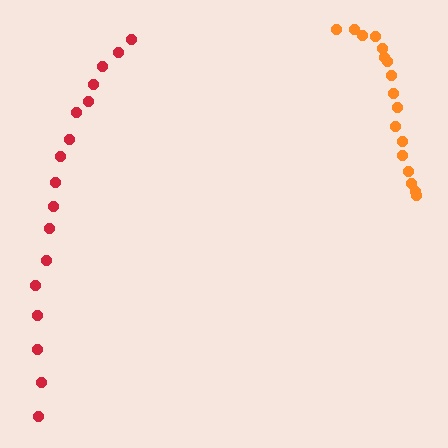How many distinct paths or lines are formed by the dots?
There are 2 distinct paths.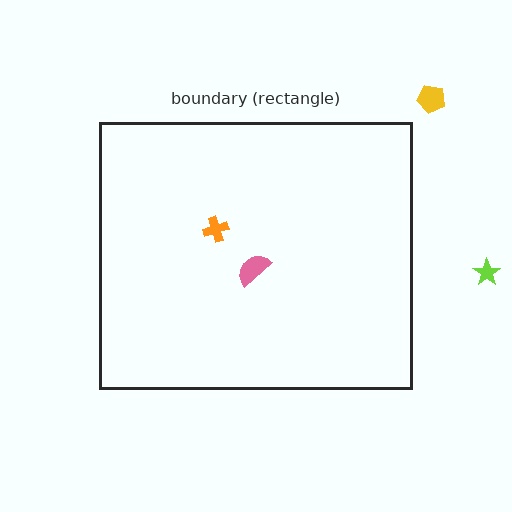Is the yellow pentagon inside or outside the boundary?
Outside.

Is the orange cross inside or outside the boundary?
Inside.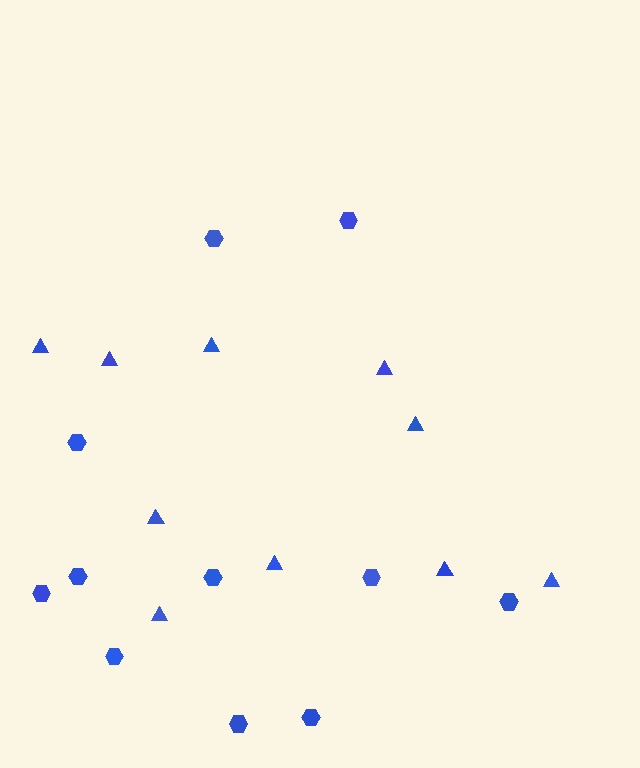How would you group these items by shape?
There are 2 groups: one group of triangles (10) and one group of hexagons (11).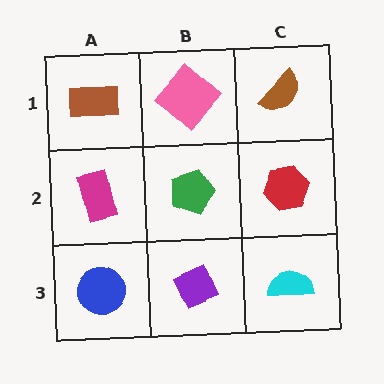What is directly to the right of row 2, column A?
A green pentagon.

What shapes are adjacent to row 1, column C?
A red hexagon (row 2, column C), a pink diamond (row 1, column B).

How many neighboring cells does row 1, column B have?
3.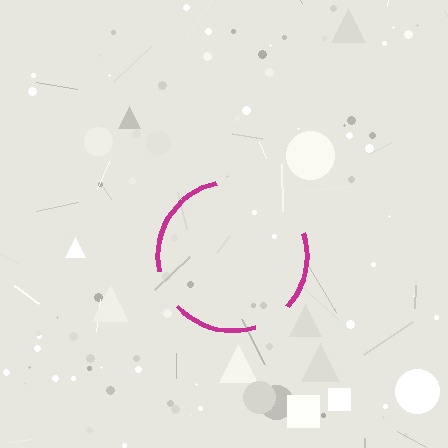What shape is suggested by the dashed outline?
The dashed outline suggests a circle.